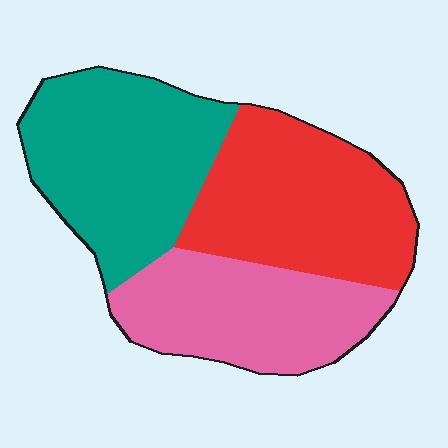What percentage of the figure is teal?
Teal takes up about three eighths (3/8) of the figure.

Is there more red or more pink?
Red.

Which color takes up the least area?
Pink, at roughly 30%.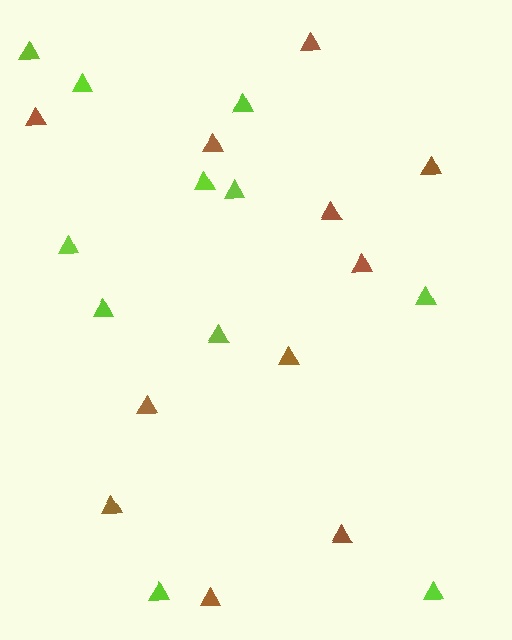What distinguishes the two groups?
There are 2 groups: one group of lime triangles (11) and one group of brown triangles (11).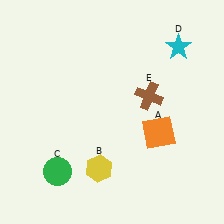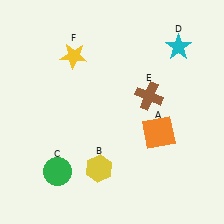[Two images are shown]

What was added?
A yellow star (F) was added in Image 2.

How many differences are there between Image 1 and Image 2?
There is 1 difference between the two images.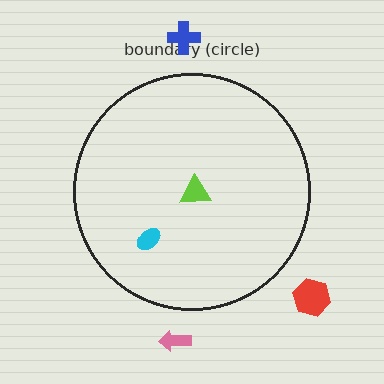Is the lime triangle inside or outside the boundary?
Inside.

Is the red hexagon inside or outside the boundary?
Outside.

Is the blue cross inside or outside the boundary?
Outside.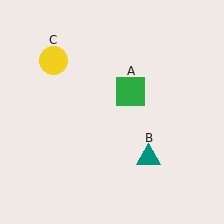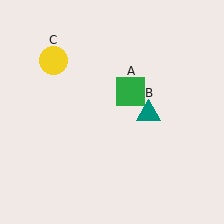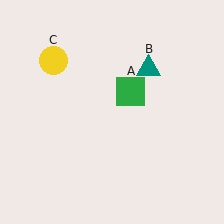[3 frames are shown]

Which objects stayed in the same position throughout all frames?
Green square (object A) and yellow circle (object C) remained stationary.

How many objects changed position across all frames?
1 object changed position: teal triangle (object B).